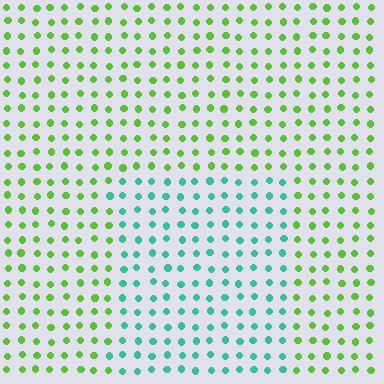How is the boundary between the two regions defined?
The boundary is defined purely by a slight shift in hue (about 59 degrees). Spacing, size, and orientation are identical on both sides.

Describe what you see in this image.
The image is filled with small lime elements in a uniform arrangement. A rectangle-shaped region is visible where the elements are tinted to a slightly different hue, forming a subtle color boundary.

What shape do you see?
I see a rectangle.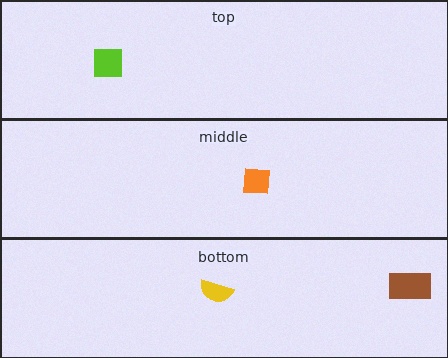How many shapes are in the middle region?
1.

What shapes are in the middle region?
The orange square.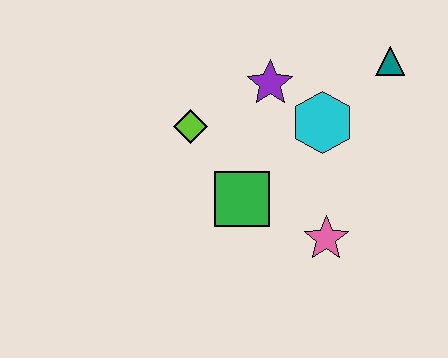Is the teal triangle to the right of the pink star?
Yes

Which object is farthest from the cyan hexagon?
The lime diamond is farthest from the cyan hexagon.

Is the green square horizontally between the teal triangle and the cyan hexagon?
No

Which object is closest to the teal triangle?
The cyan hexagon is closest to the teal triangle.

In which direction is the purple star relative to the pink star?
The purple star is above the pink star.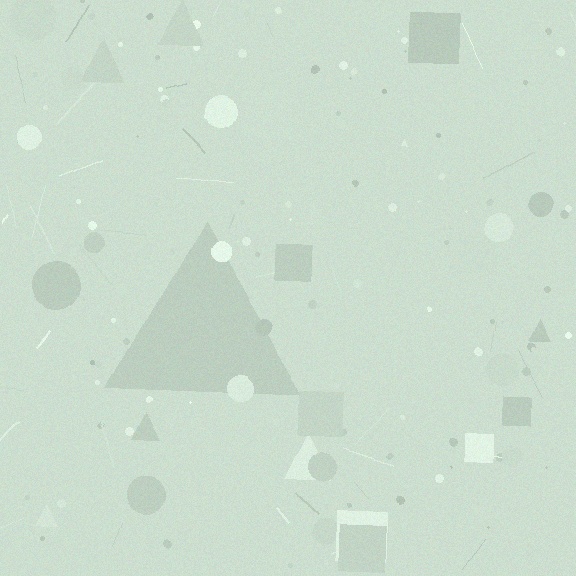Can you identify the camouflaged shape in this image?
The camouflaged shape is a triangle.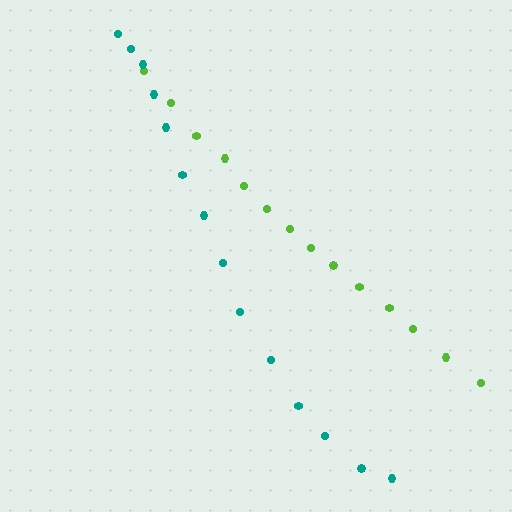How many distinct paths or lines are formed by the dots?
There are 2 distinct paths.